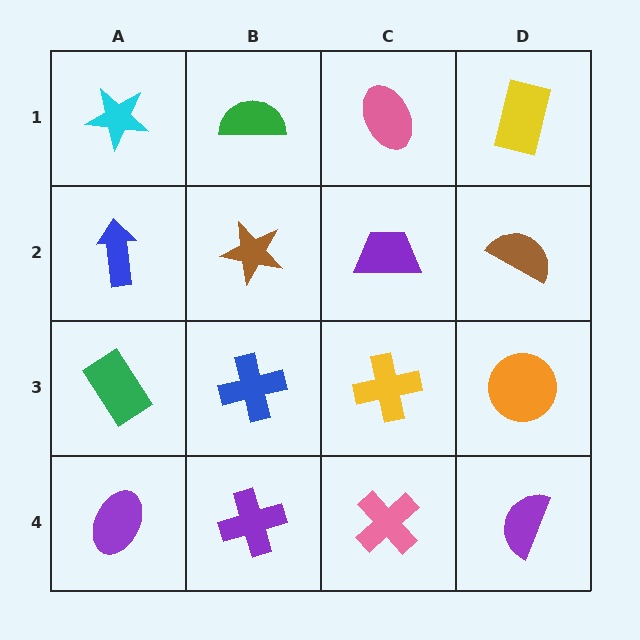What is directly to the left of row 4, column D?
A pink cross.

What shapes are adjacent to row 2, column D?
A yellow rectangle (row 1, column D), an orange circle (row 3, column D), a purple trapezoid (row 2, column C).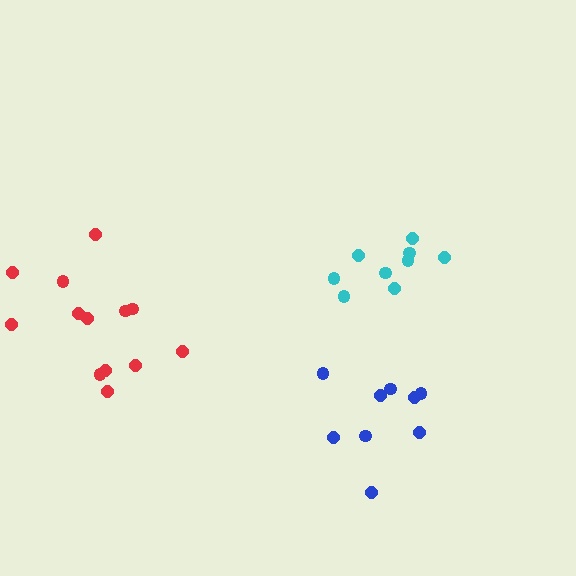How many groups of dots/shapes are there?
There are 3 groups.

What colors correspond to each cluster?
The clusters are colored: red, blue, cyan.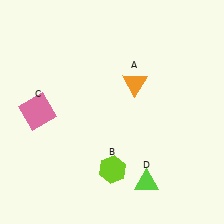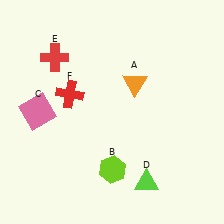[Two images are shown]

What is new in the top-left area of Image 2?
A red cross (E) was added in the top-left area of Image 2.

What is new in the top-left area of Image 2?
A red cross (F) was added in the top-left area of Image 2.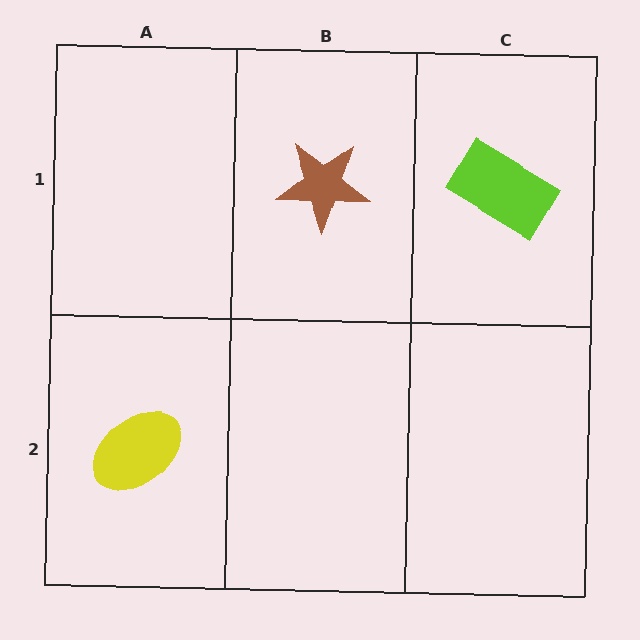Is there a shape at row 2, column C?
No, that cell is empty.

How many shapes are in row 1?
2 shapes.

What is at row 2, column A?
A yellow ellipse.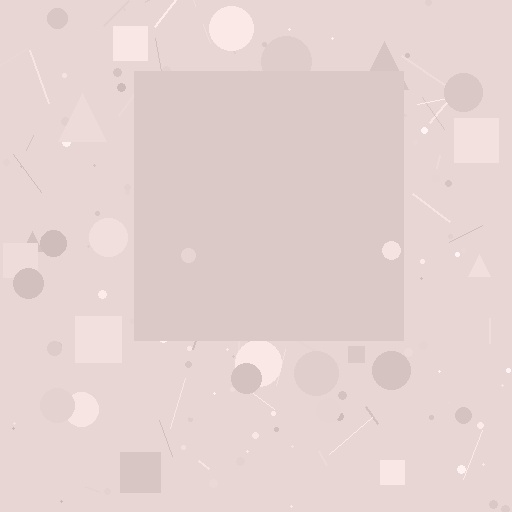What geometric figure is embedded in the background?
A square is embedded in the background.